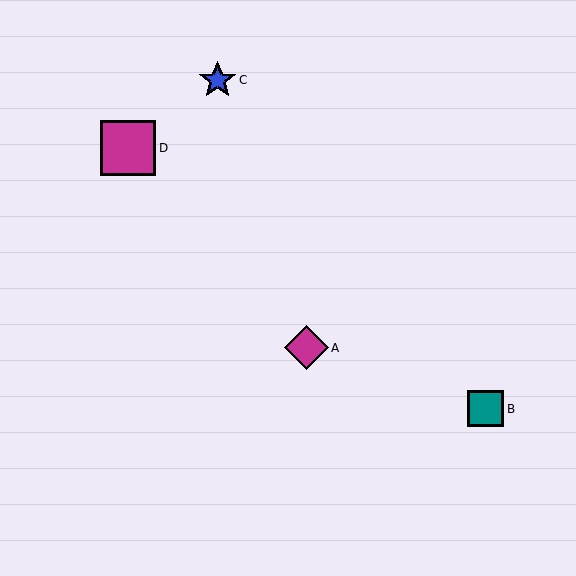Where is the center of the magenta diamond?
The center of the magenta diamond is at (306, 348).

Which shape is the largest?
The magenta square (labeled D) is the largest.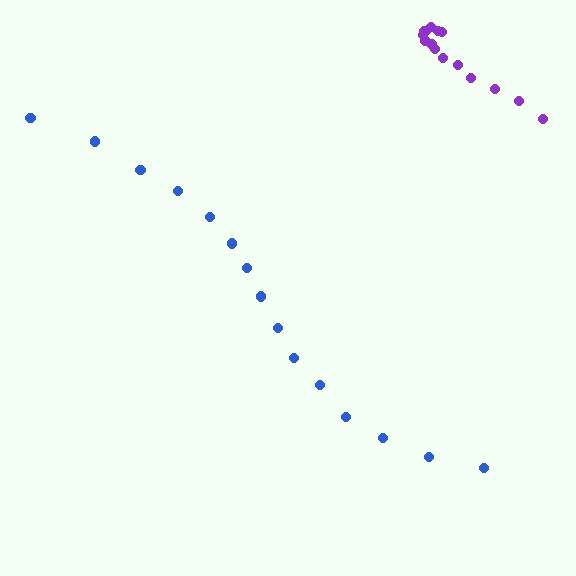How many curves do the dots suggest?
There are 2 distinct paths.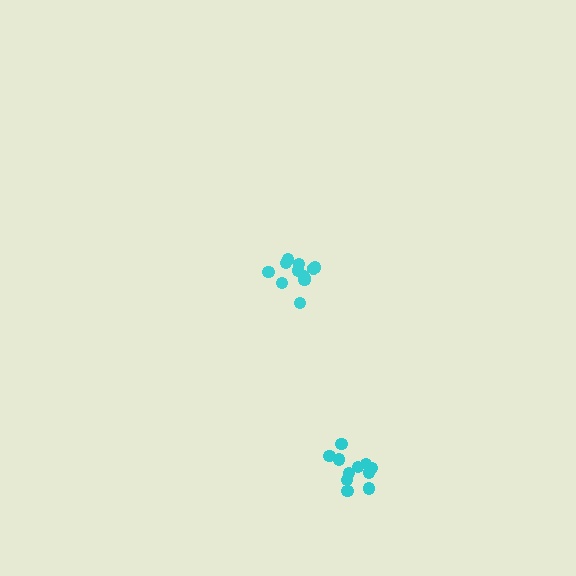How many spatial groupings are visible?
There are 2 spatial groupings.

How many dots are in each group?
Group 1: 12 dots, Group 2: 11 dots (23 total).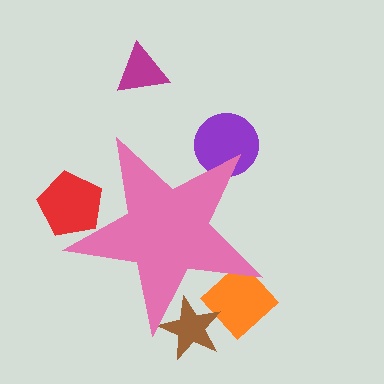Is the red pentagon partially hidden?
Yes, the red pentagon is partially hidden behind the pink star.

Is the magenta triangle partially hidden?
No, the magenta triangle is fully visible.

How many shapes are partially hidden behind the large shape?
4 shapes are partially hidden.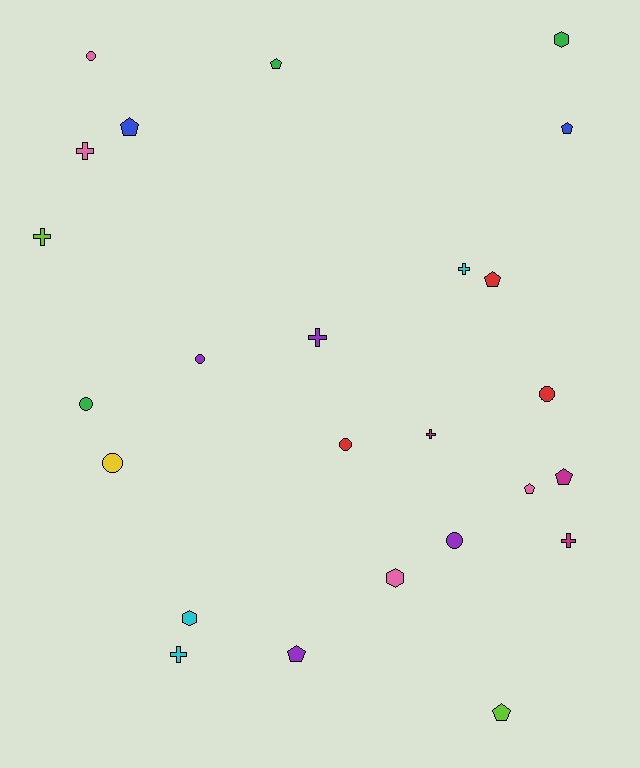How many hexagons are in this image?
There are 3 hexagons.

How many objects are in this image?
There are 25 objects.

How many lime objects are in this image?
There are 2 lime objects.